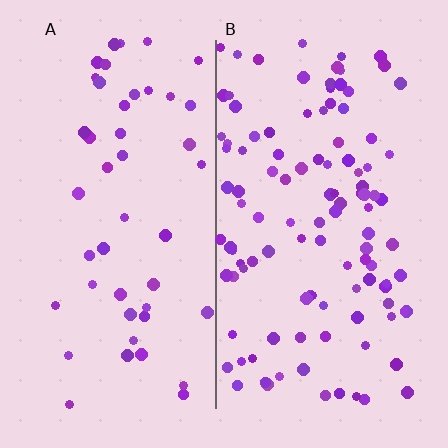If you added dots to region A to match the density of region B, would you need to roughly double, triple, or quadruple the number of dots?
Approximately double.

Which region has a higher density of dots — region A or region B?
B (the right).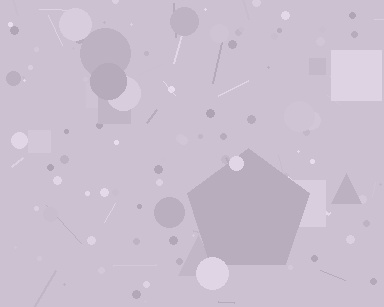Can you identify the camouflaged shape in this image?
The camouflaged shape is a pentagon.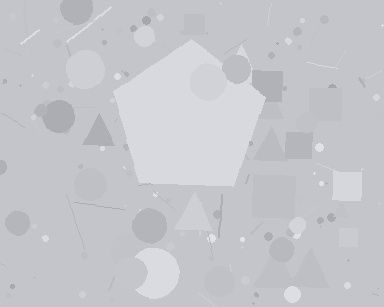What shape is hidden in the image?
A pentagon is hidden in the image.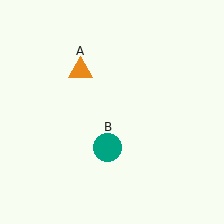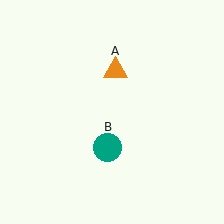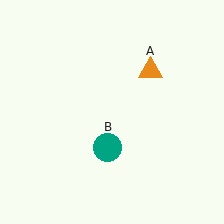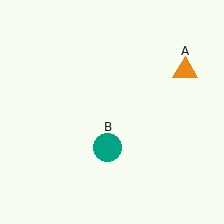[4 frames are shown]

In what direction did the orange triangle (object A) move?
The orange triangle (object A) moved right.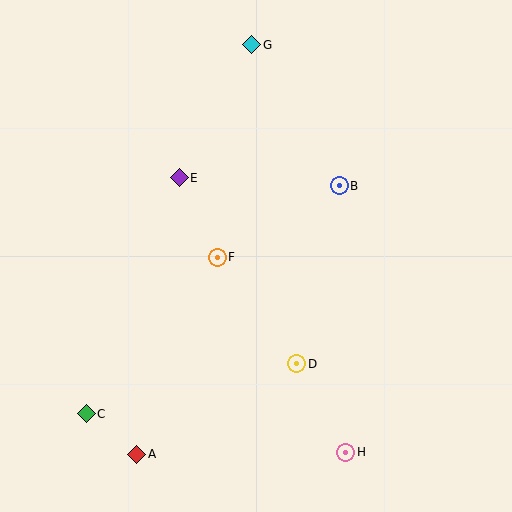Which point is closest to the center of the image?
Point F at (217, 257) is closest to the center.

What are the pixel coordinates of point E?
Point E is at (179, 178).